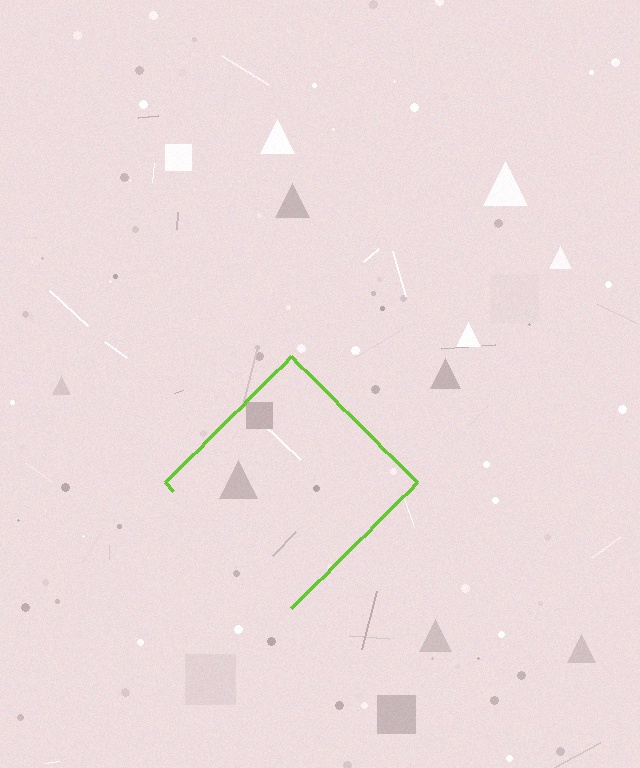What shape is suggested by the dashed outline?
The dashed outline suggests a diamond.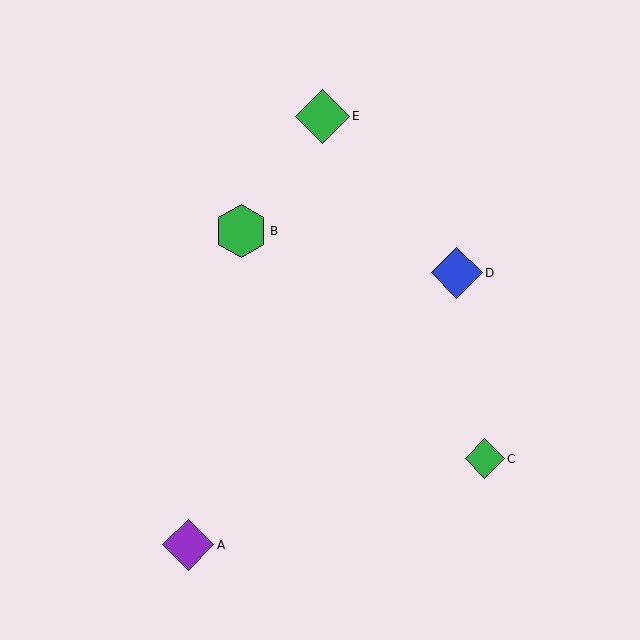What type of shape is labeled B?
Shape B is a green hexagon.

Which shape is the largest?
The green diamond (labeled E) is the largest.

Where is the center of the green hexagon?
The center of the green hexagon is at (241, 231).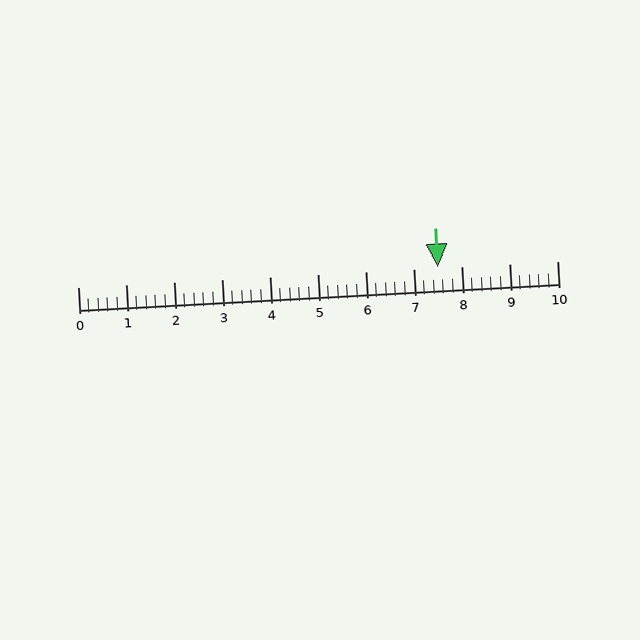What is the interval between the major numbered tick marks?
The major tick marks are spaced 1 units apart.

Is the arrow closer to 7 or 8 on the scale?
The arrow is closer to 8.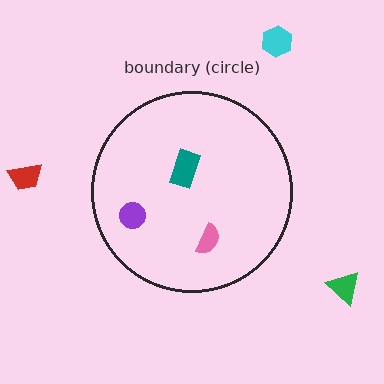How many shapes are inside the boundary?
3 inside, 3 outside.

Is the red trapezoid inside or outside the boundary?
Outside.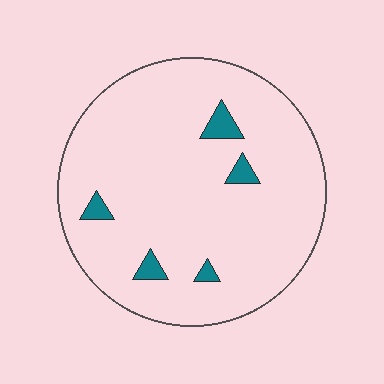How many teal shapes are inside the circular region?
5.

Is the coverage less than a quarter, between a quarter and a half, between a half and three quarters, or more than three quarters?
Less than a quarter.